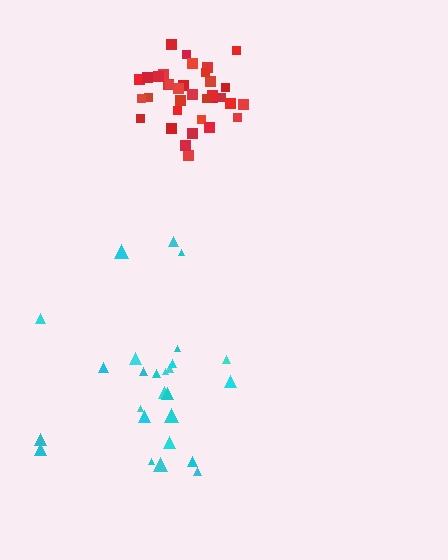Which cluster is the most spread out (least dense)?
Cyan.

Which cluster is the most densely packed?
Red.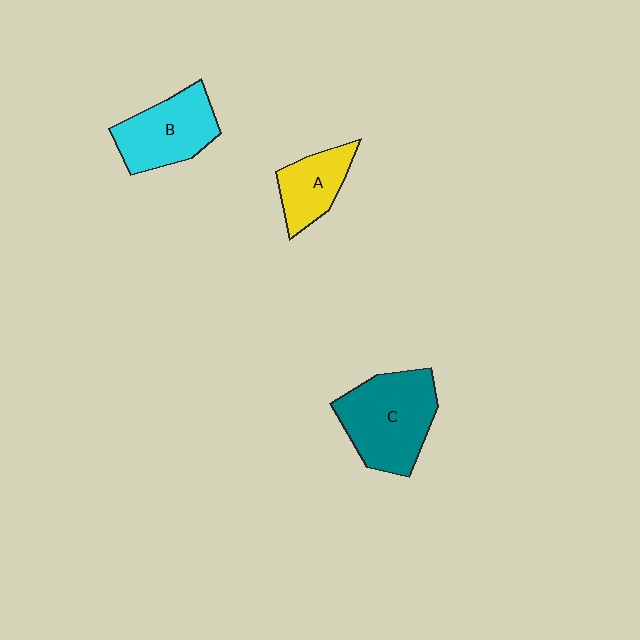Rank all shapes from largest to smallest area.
From largest to smallest: C (teal), B (cyan), A (yellow).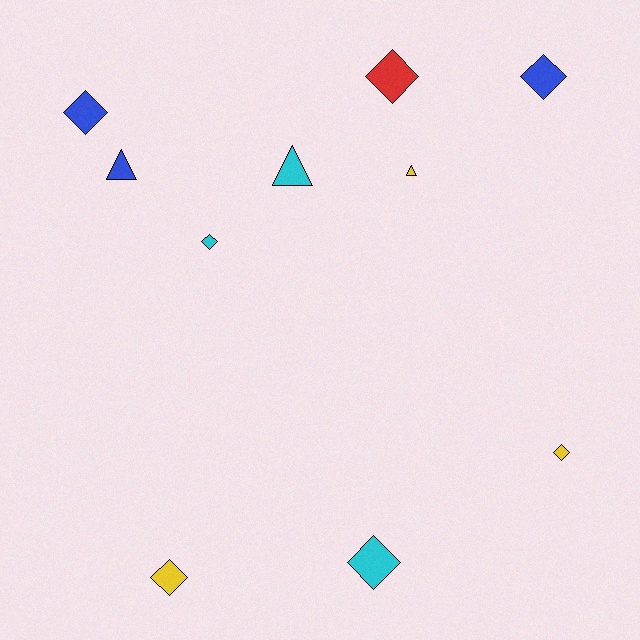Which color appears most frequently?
Blue, with 3 objects.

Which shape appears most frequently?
Diamond, with 7 objects.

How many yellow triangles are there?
There is 1 yellow triangle.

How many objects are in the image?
There are 10 objects.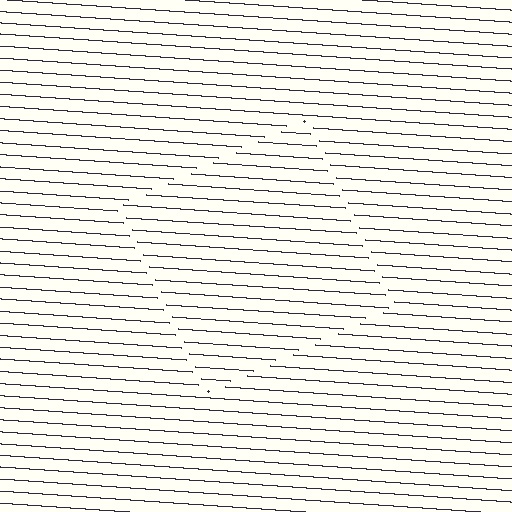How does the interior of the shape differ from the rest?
The interior of the shape contains the same grating, shifted by half a period — the contour is defined by the phase discontinuity where line-ends from the inner and outer gratings abut.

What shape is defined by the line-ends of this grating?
An illusory square. The interior of the shape contains the same grating, shifted by half a period — the contour is defined by the phase discontinuity where line-ends from the inner and outer gratings abut.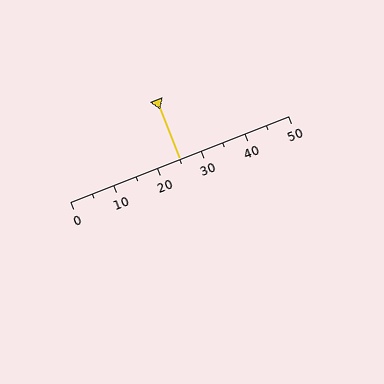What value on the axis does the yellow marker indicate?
The marker indicates approximately 25.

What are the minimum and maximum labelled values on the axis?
The axis runs from 0 to 50.